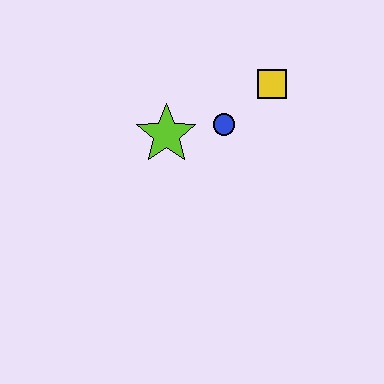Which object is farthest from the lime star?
The yellow square is farthest from the lime star.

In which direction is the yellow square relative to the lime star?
The yellow square is to the right of the lime star.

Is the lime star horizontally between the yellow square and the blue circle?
No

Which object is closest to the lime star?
The blue circle is closest to the lime star.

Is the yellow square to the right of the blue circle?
Yes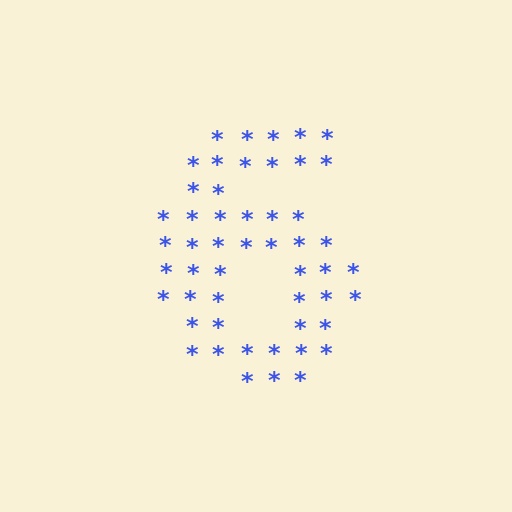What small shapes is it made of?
It is made of small asterisks.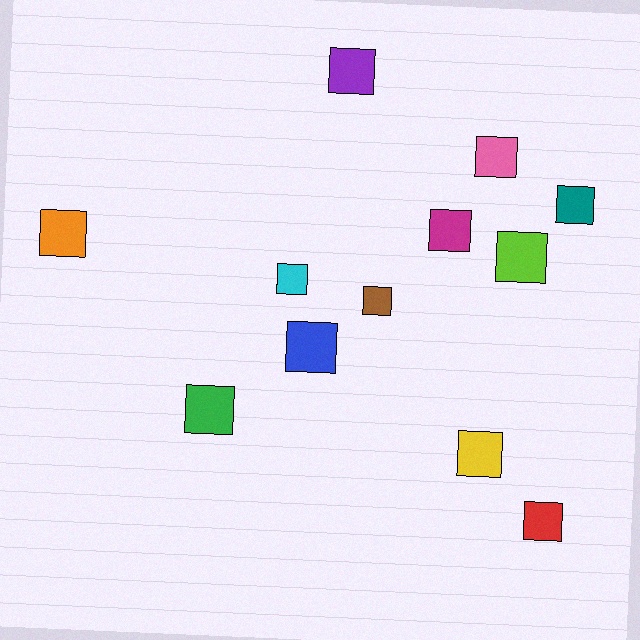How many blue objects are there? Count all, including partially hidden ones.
There is 1 blue object.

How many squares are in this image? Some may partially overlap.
There are 12 squares.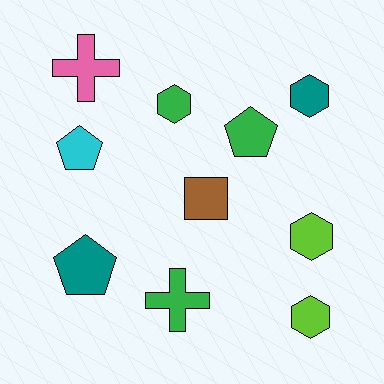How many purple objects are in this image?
There are no purple objects.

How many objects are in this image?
There are 10 objects.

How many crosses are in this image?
There are 2 crosses.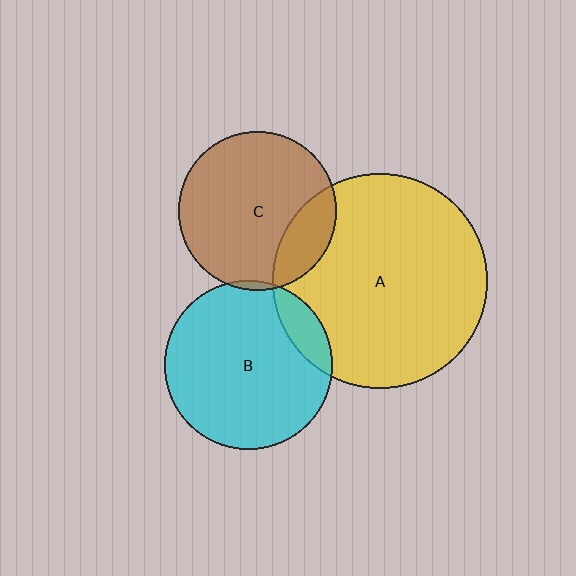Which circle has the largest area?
Circle A (yellow).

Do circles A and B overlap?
Yes.